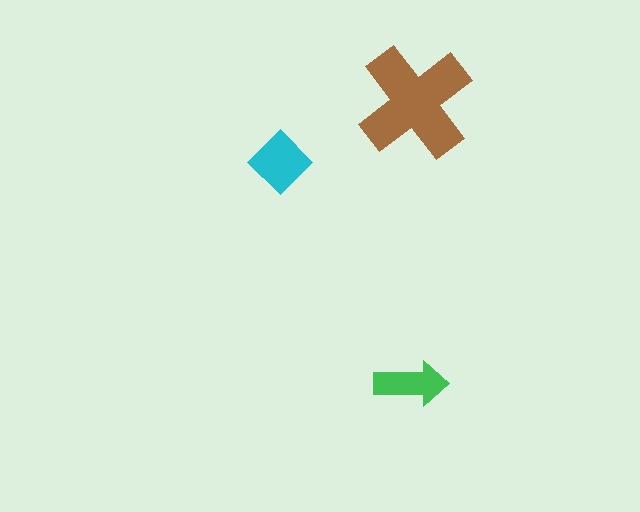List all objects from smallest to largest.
The green arrow, the cyan diamond, the brown cross.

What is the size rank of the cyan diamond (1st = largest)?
2nd.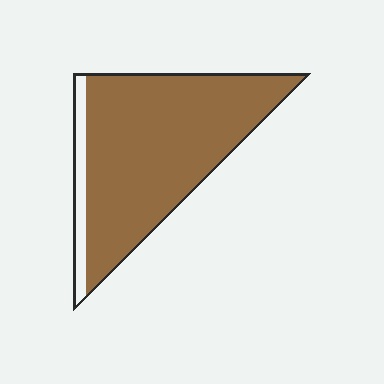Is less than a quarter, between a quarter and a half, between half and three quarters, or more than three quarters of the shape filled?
More than three quarters.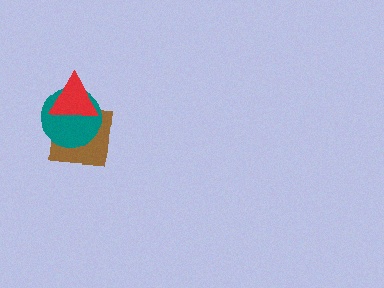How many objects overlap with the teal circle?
2 objects overlap with the teal circle.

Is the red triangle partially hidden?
No, no other shape covers it.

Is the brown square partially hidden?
Yes, it is partially covered by another shape.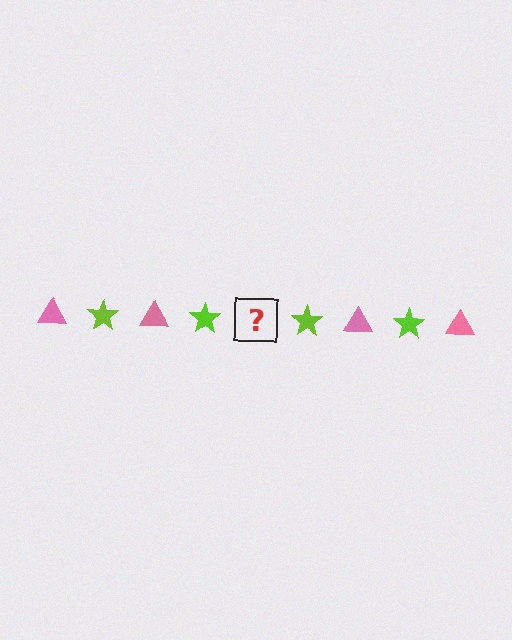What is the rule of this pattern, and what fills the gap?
The rule is that the pattern alternates between pink triangle and lime star. The gap should be filled with a pink triangle.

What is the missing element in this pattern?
The missing element is a pink triangle.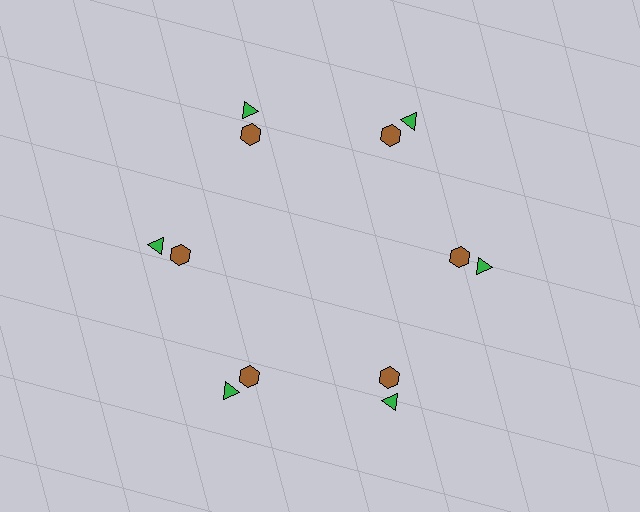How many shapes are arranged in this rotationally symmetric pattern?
There are 12 shapes, arranged in 6 groups of 2.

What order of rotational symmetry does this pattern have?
This pattern has 6-fold rotational symmetry.